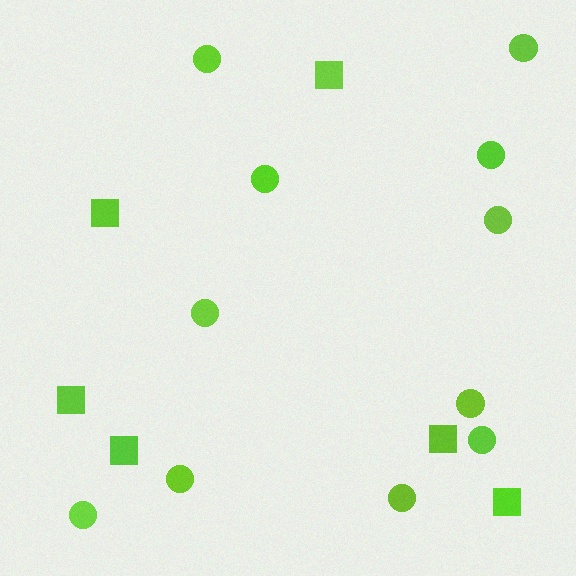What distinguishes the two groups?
There are 2 groups: one group of circles (11) and one group of squares (6).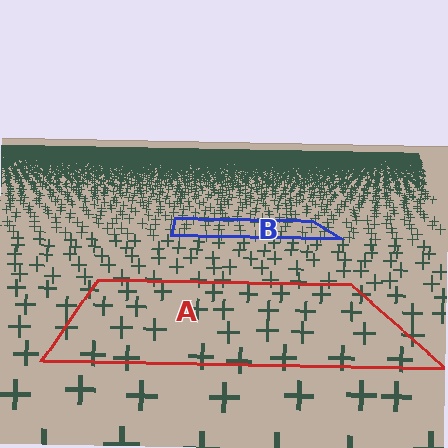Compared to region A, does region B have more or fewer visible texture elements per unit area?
Region B has more texture elements per unit area — they are packed more densely because it is farther away.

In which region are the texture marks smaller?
The texture marks are smaller in region B, because it is farther away.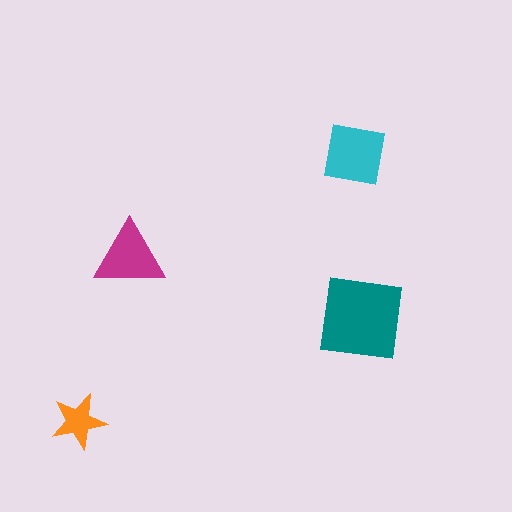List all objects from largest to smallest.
The teal square, the cyan square, the magenta triangle, the orange star.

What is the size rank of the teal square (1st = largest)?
1st.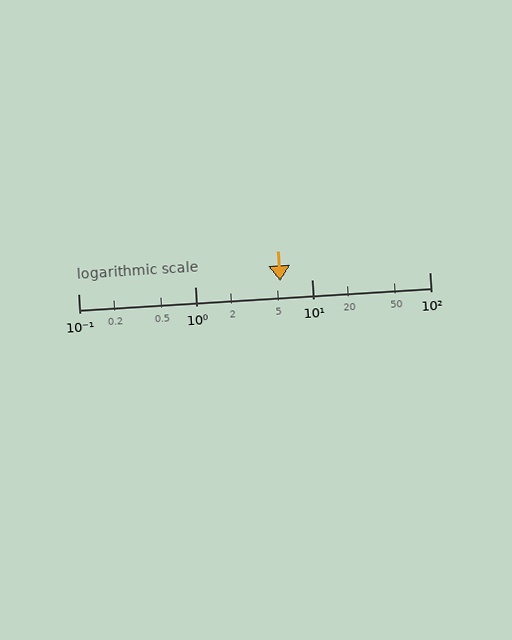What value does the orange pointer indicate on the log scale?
The pointer indicates approximately 5.3.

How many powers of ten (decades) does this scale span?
The scale spans 3 decades, from 0.1 to 100.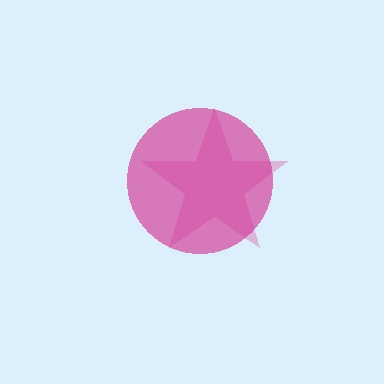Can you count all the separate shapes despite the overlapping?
Yes, there are 2 separate shapes.